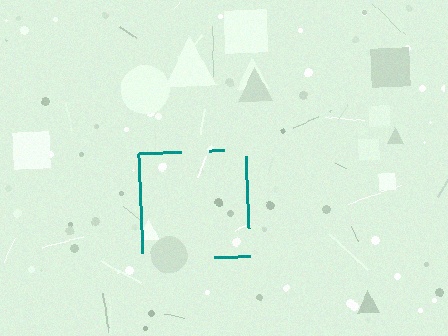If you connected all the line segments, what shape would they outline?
They would outline a square.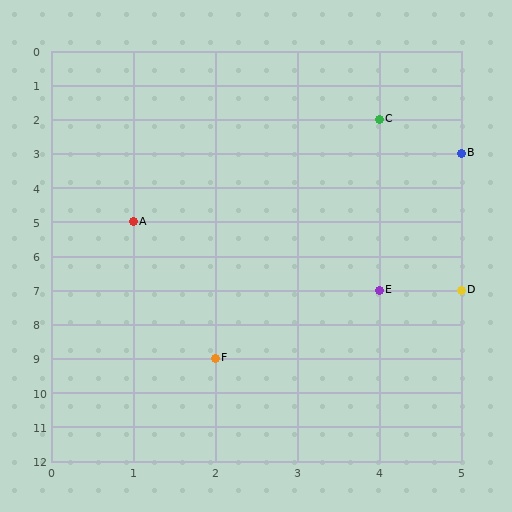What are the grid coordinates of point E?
Point E is at grid coordinates (4, 7).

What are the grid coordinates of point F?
Point F is at grid coordinates (2, 9).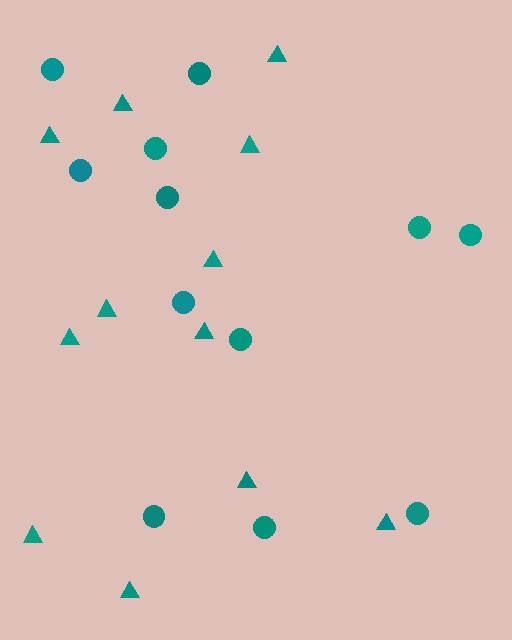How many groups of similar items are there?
There are 2 groups: one group of circles (12) and one group of triangles (12).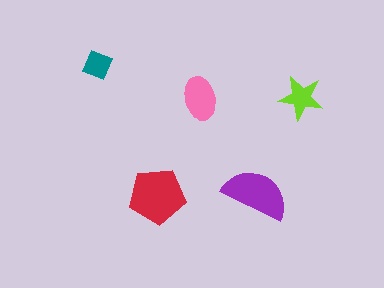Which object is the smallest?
The teal diamond.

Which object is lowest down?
The red pentagon is bottommost.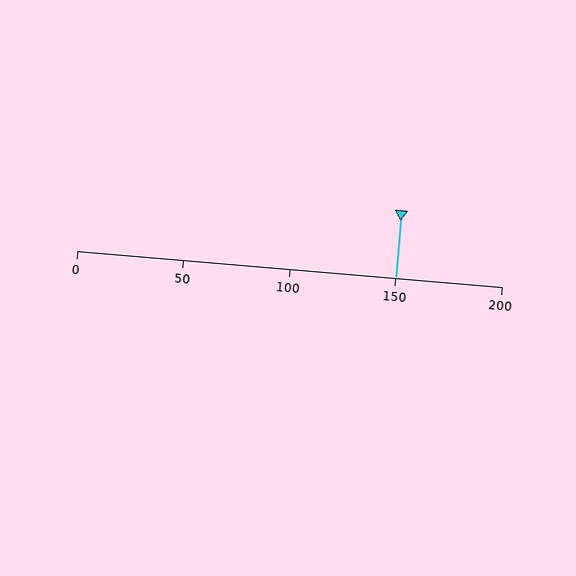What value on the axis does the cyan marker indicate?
The marker indicates approximately 150.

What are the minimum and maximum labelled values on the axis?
The axis runs from 0 to 200.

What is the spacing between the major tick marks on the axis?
The major ticks are spaced 50 apart.